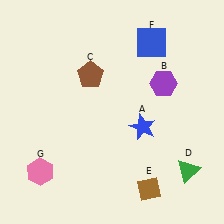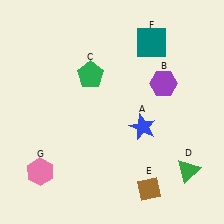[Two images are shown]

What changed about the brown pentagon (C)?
In Image 1, C is brown. In Image 2, it changed to green.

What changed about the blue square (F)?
In Image 1, F is blue. In Image 2, it changed to teal.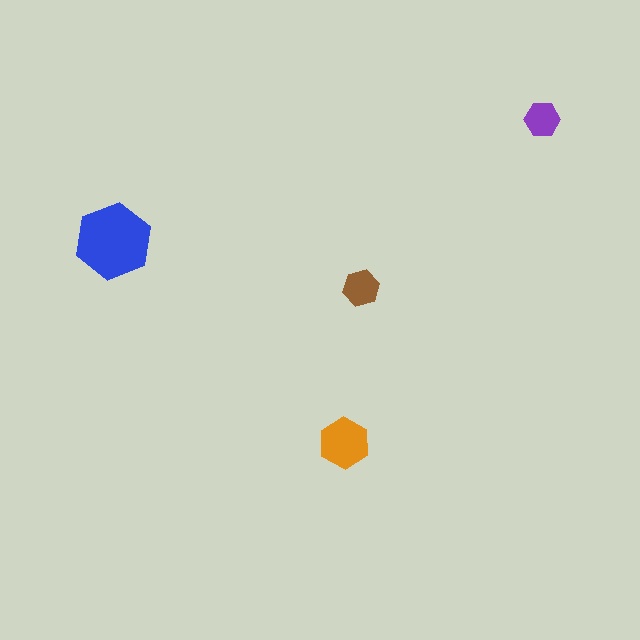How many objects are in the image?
There are 4 objects in the image.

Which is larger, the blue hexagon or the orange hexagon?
The blue one.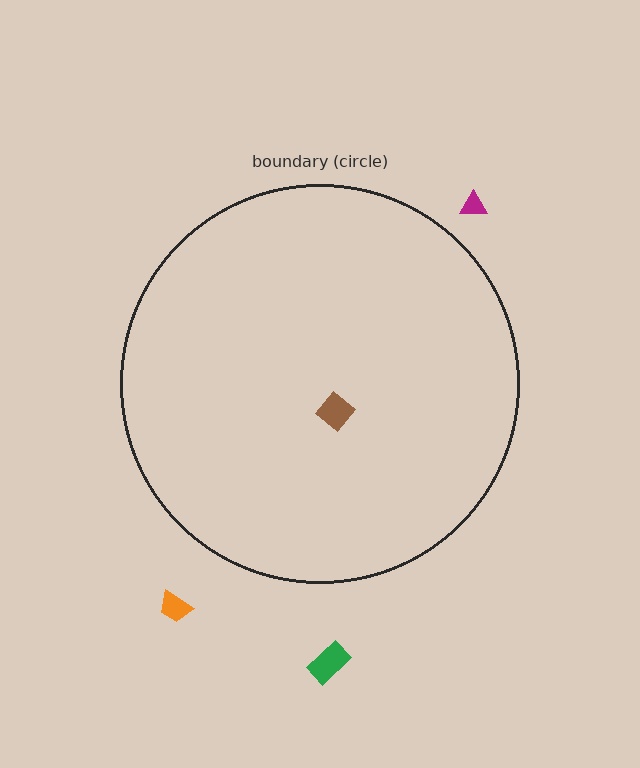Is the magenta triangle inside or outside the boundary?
Outside.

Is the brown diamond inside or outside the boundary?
Inside.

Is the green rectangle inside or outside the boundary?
Outside.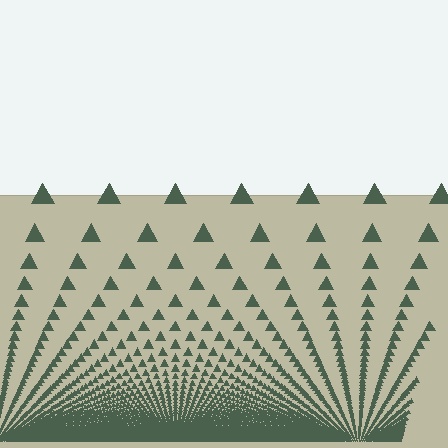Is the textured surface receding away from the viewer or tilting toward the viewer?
The surface appears to tilt toward the viewer. Texture elements get larger and sparser toward the top.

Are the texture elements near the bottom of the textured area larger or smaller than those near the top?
Smaller. The gradient is inverted — elements near the bottom are smaller and denser.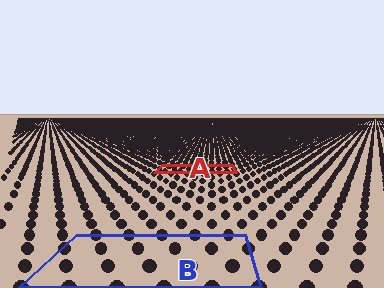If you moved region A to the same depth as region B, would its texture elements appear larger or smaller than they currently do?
They would appear larger. At a closer depth, the same texture elements are projected at a bigger on-screen size.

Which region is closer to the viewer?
Region B is closer. The texture elements there are larger and more spread out.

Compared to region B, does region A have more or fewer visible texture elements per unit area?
Region A has more texture elements per unit area — they are packed more densely because it is farther away.